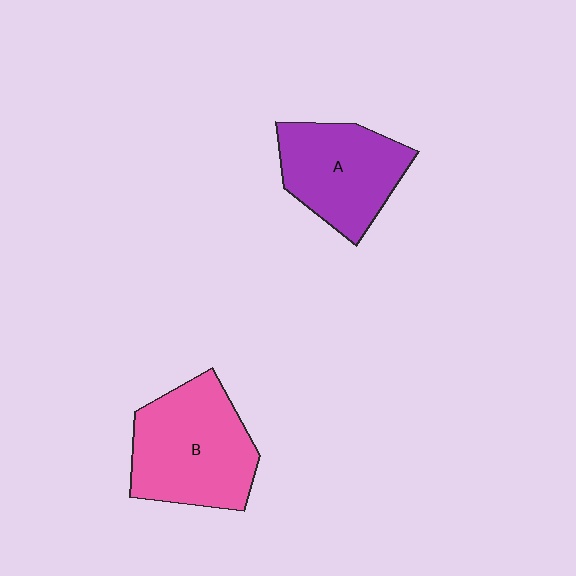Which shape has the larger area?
Shape B (pink).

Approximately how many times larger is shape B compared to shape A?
Approximately 1.2 times.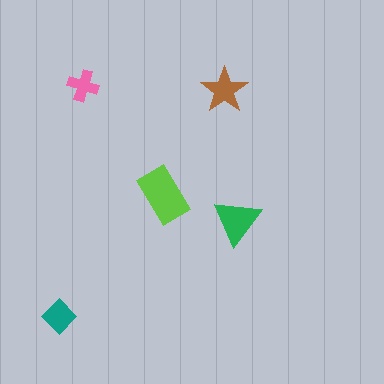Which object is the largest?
The lime rectangle.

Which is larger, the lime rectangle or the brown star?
The lime rectangle.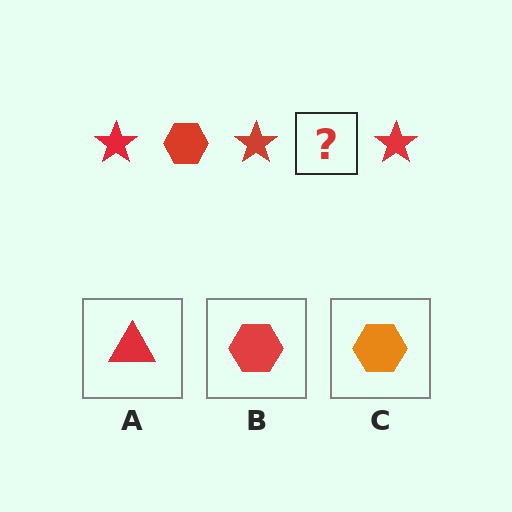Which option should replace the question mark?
Option B.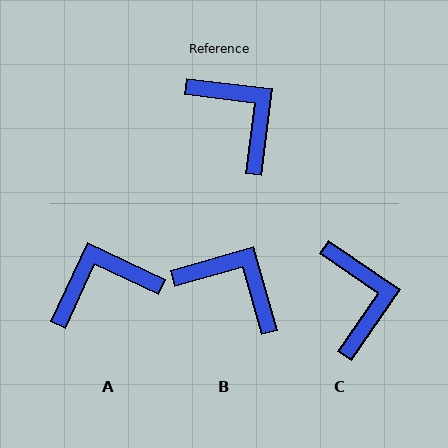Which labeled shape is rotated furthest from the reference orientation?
A, about 72 degrees away.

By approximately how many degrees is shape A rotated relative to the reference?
Approximately 72 degrees counter-clockwise.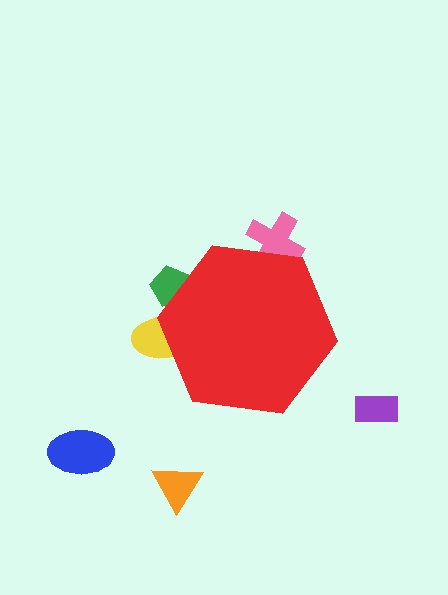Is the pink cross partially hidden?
Yes, the pink cross is partially hidden behind the red hexagon.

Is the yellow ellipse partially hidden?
Yes, the yellow ellipse is partially hidden behind the red hexagon.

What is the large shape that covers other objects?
A red hexagon.